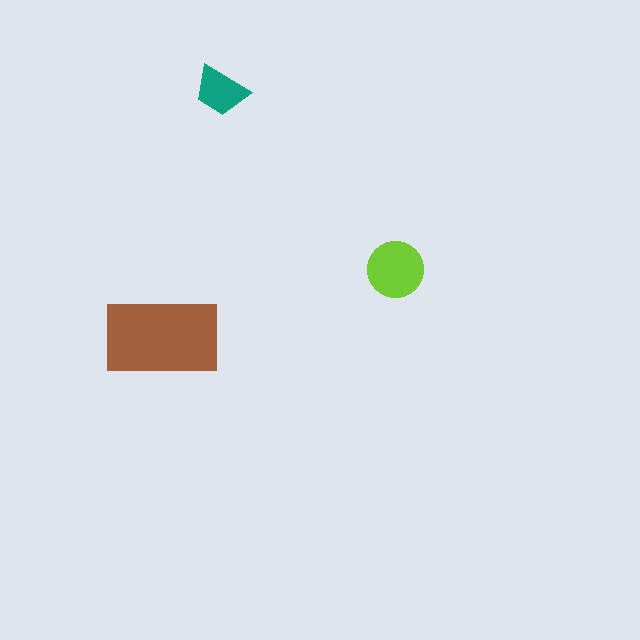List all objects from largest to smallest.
The brown rectangle, the lime circle, the teal trapezoid.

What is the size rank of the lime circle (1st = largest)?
2nd.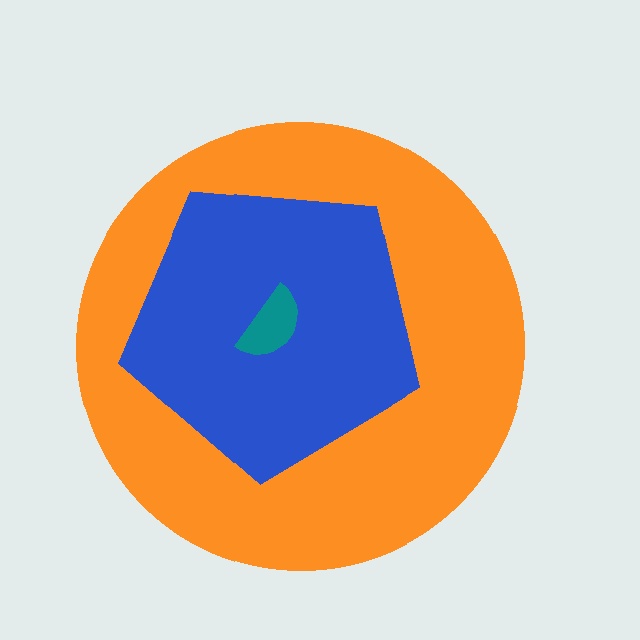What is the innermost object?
The teal semicircle.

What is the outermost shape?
The orange circle.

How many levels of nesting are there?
3.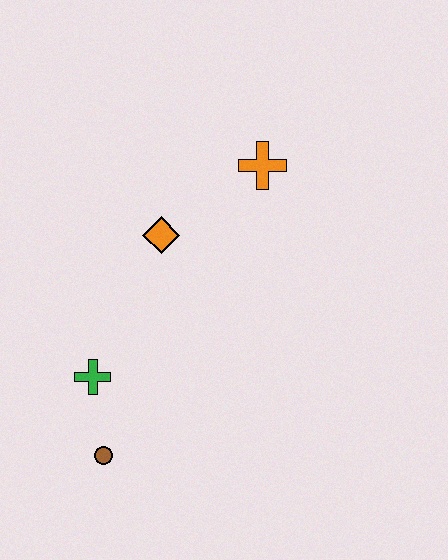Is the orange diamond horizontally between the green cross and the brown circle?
No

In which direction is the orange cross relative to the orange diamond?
The orange cross is to the right of the orange diamond.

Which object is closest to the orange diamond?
The orange cross is closest to the orange diamond.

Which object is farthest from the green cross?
The orange cross is farthest from the green cross.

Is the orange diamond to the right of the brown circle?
Yes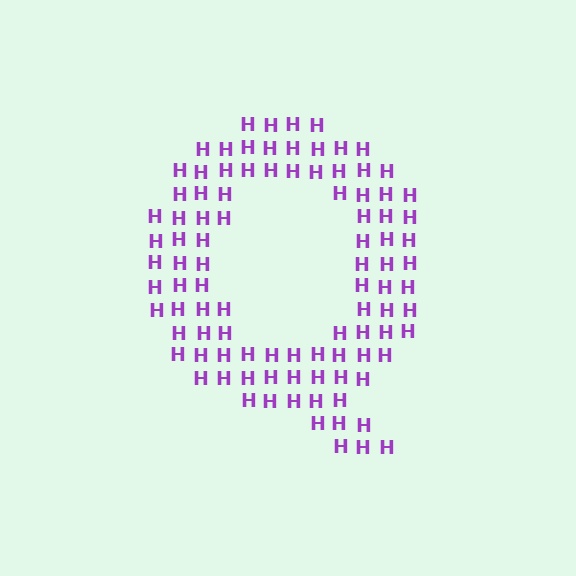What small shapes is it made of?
It is made of small letter H's.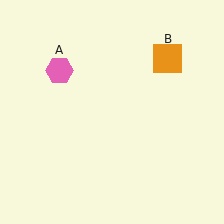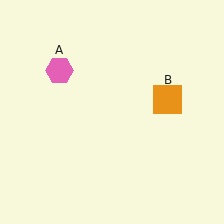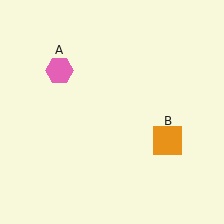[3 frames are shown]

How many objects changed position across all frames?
1 object changed position: orange square (object B).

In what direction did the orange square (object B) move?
The orange square (object B) moved down.